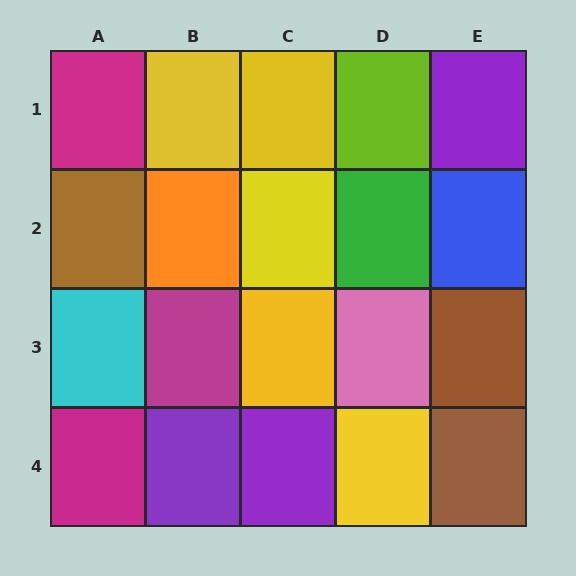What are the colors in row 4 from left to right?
Magenta, purple, purple, yellow, brown.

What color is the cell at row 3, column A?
Cyan.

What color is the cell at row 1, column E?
Purple.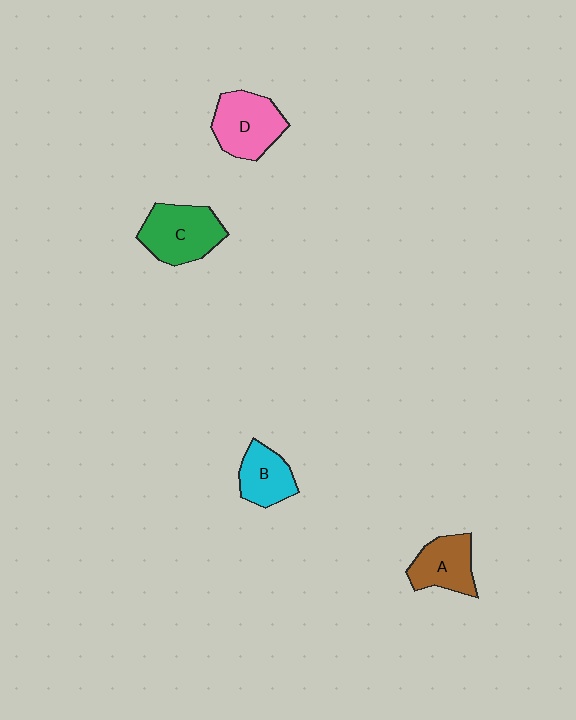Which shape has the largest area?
Shape C (green).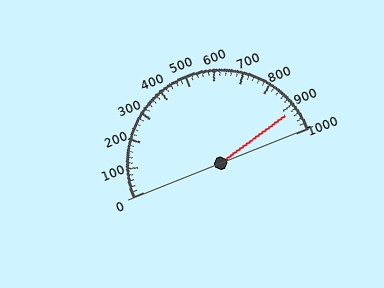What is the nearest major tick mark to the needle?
The nearest major tick mark is 900.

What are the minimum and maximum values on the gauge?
The gauge ranges from 0 to 1000.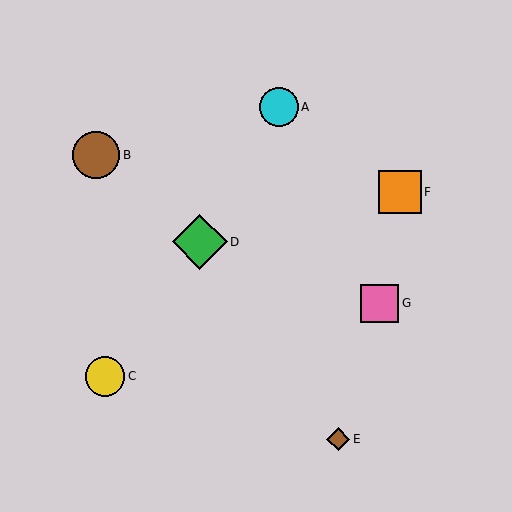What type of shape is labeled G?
Shape G is a pink square.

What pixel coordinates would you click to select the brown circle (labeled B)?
Click at (96, 155) to select the brown circle B.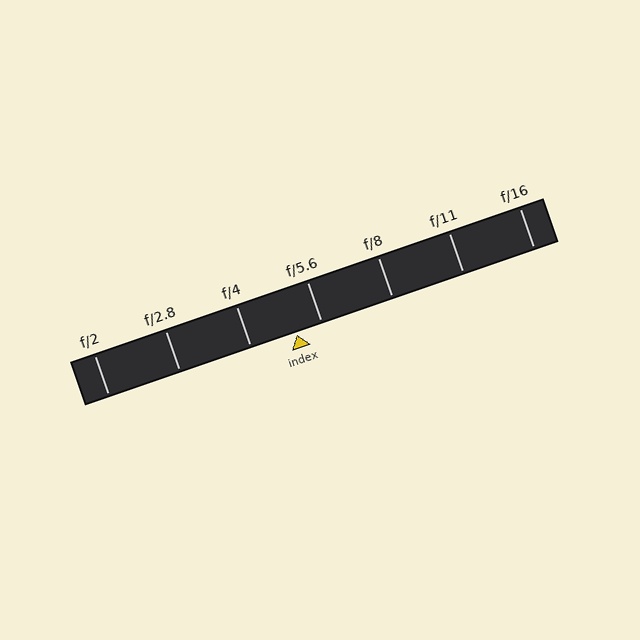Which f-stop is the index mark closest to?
The index mark is closest to f/5.6.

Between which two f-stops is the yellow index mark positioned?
The index mark is between f/4 and f/5.6.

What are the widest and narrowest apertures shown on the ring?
The widest aperture shown is f/2 and the narrowest is f/16.